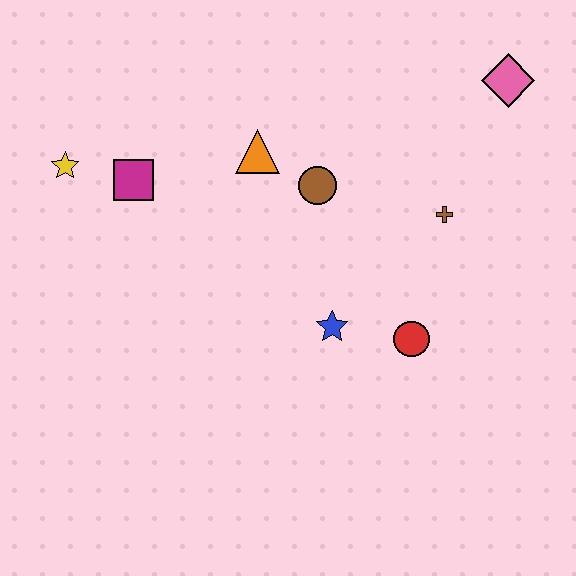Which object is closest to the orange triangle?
The brown circle is closest to the orange triangle.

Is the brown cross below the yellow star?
Yes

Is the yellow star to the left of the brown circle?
Yes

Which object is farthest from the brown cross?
The yellow star is farthest from the brown cross.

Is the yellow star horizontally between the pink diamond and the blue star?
No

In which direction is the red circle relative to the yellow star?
The red circle is to the right of the yellow star.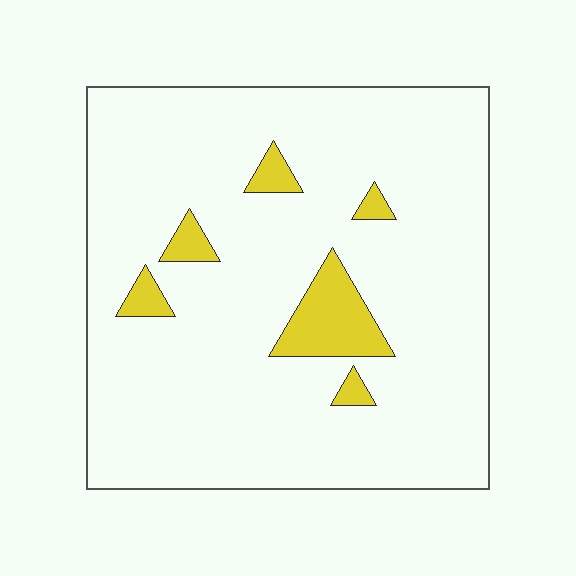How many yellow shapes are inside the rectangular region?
6.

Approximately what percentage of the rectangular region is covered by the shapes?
Approximately 10%.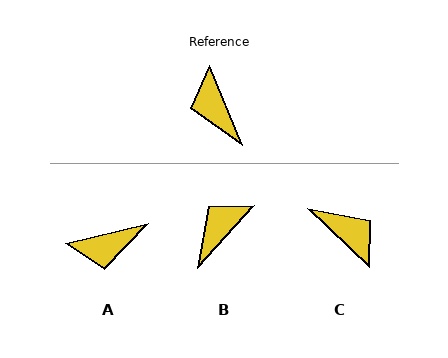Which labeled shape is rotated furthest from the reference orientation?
C, about 156 degrees away.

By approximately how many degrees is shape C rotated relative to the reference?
Approximately 156 degrees clockwise.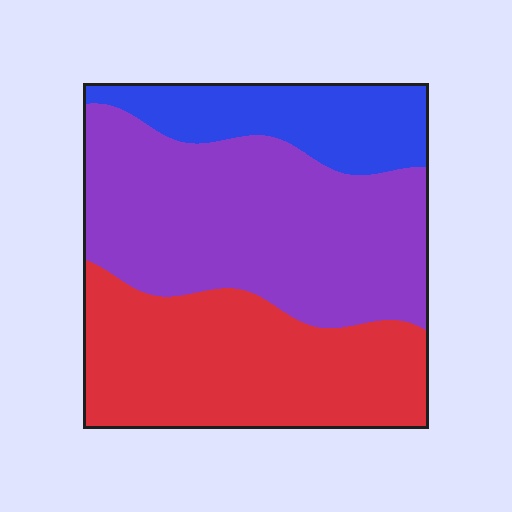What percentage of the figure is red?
Red takes up about three eighths (3/8) of the figure.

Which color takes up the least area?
Blue, at roughly 20%.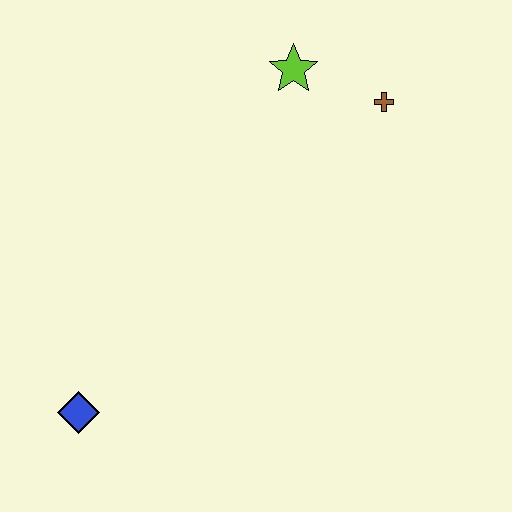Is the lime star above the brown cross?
Yes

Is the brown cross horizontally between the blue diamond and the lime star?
No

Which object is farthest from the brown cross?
The blue diamond is farthest from the brown cross.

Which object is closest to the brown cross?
The lime star is closest to the brown cross.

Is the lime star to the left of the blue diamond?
No